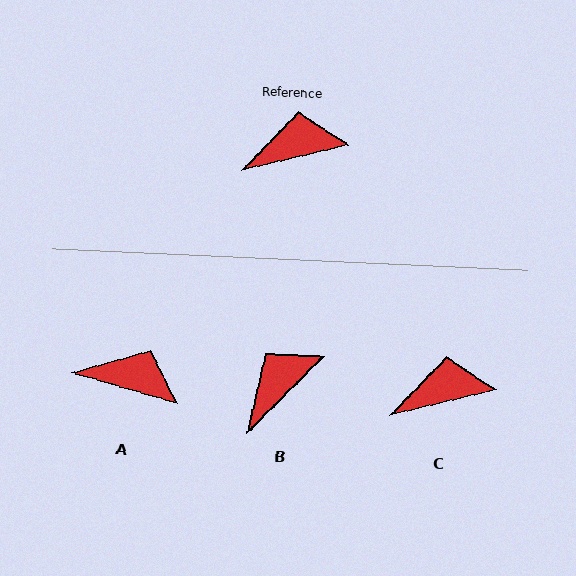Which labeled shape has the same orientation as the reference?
C.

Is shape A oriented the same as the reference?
No, it is off by about 30 degrees.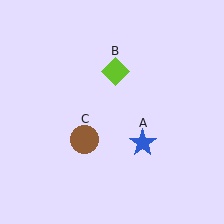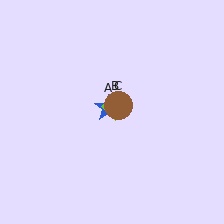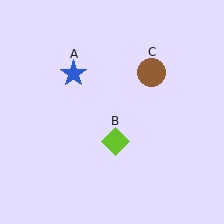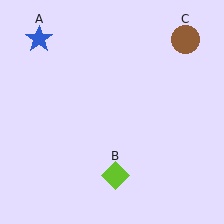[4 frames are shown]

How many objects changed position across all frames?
3 objects changed position: blue star (object A), lime diamond (object B), brown circle (object C).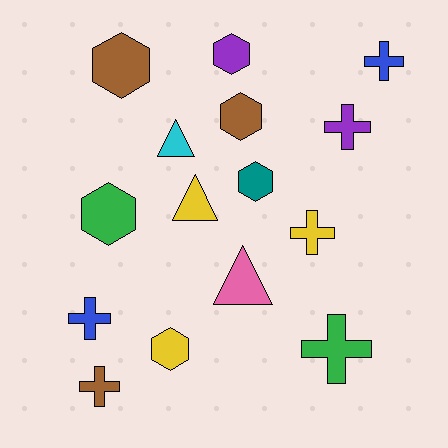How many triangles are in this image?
There are 3 triangles.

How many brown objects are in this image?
There are 3 brown objects.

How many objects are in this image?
There are 15 objects.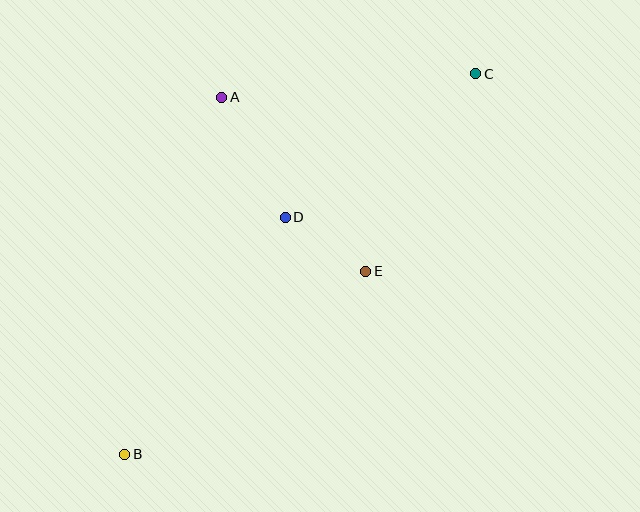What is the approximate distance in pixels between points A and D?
The distance between A and D is approximately 136 pixels.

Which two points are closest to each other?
Points D and E are closest to each other.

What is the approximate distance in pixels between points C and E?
The distance between C and E is approximately 226 pixels.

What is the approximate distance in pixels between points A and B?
The distance between A and B is approximately 370 pixels.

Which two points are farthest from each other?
Points B and C are farthest from each other.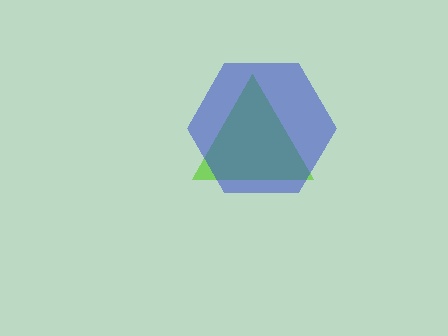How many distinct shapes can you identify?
There are 2 distinct shapes: a lime triangle, a blue hexagon.